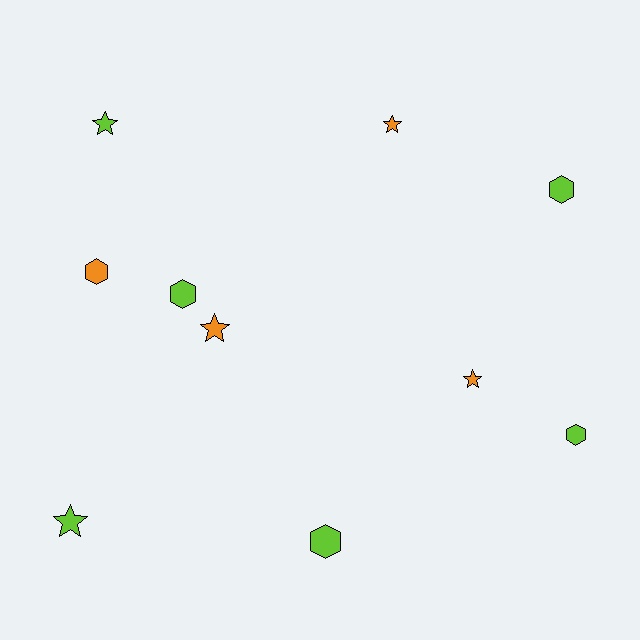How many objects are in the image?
There are 10 objects.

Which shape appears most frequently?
Star, with 5 objects.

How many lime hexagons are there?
There are 4 lime hexagons.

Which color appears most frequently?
Lime, with 6 objects.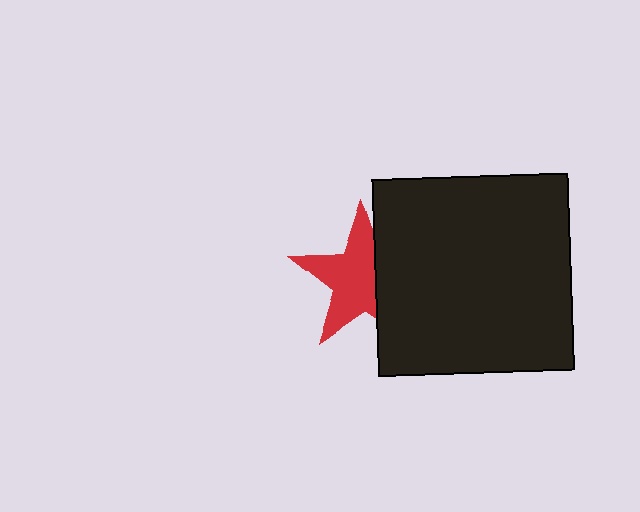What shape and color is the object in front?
The object in front is a black square.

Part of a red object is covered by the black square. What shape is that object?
It is a star.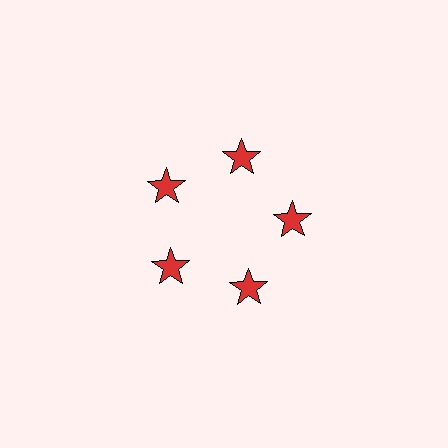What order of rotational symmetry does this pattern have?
This pattern has 5-fold rotational symmetry.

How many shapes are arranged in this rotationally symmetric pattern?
There are 5 shapes, arranged in 5 groups of 1.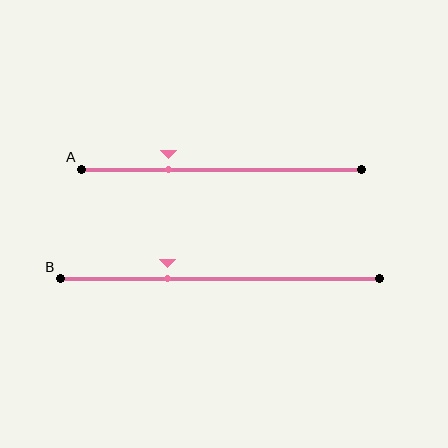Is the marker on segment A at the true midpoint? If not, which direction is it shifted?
No, the marker on segment A is shifted to the left by about 19% of the segment length.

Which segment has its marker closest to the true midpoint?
Segment B has its marker closest to the true midpoint.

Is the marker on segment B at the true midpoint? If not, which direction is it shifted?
No, the marker on segment B is shifted to the left by about 16% of the segment length.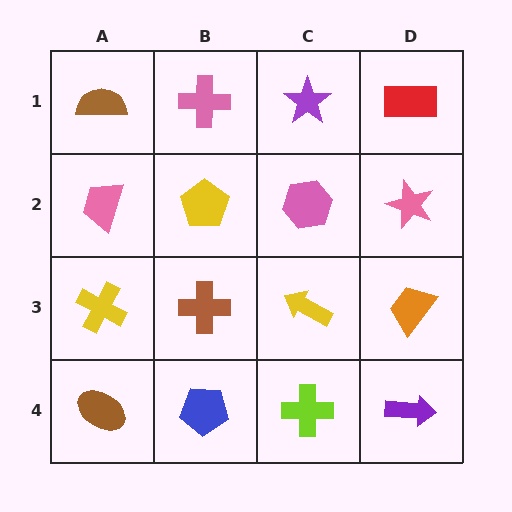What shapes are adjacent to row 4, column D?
An orange trapezoid (row 3, column D), a lime cross (row 4, column C).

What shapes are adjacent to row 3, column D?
A pink star (row 2, column D), a purple arrow (row 4, column D), a yellow arrow (row 3, column C).